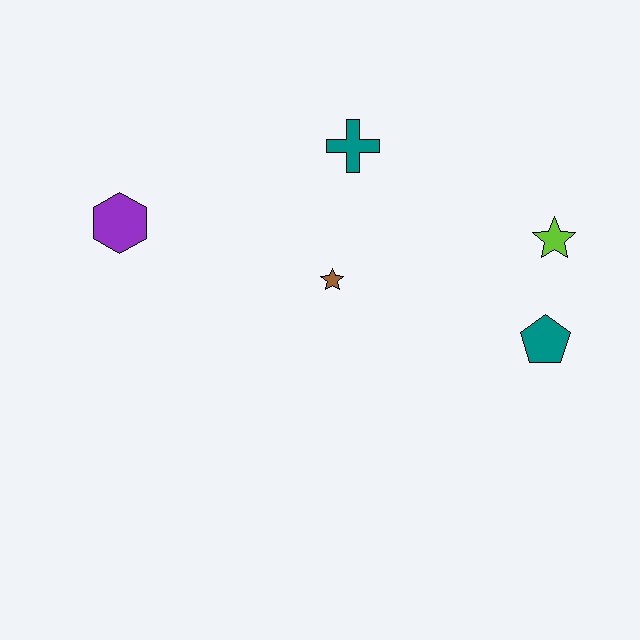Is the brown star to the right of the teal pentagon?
No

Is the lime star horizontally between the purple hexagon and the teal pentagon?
No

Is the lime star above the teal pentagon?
Yes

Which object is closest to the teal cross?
The brown star is closest to the teal cross.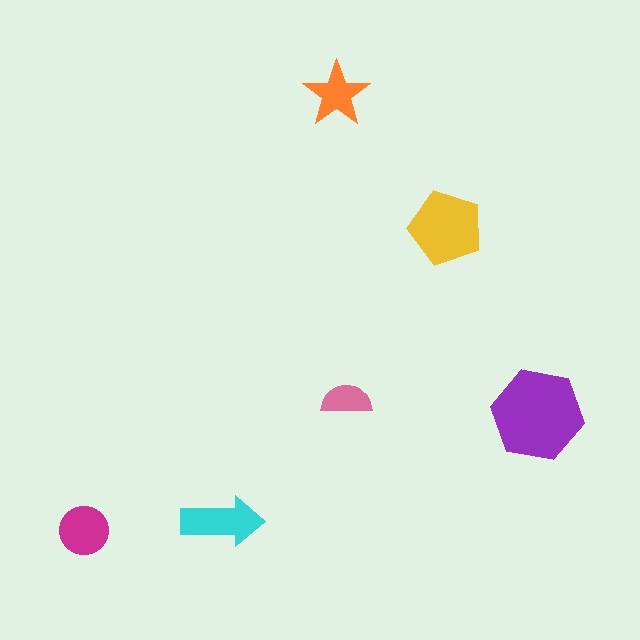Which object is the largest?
The purple hexagon.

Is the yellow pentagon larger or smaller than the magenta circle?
Larger.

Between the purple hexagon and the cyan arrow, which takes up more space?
The purple hexagon.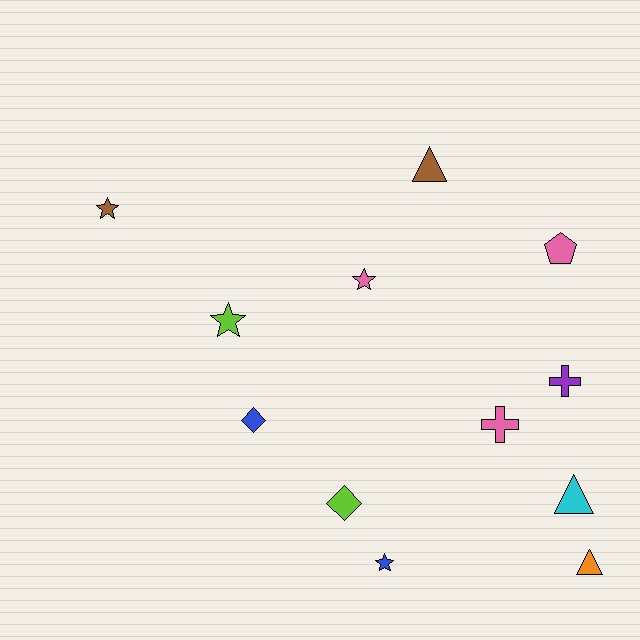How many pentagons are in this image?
There is 1 pentagon.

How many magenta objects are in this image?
There are no magenta objects.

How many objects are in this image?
There are 12 objects.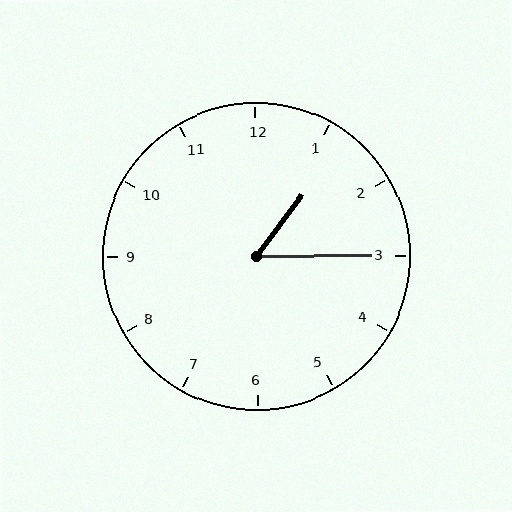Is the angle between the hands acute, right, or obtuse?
It is acute.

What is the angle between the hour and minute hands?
Approximately 52 degrees.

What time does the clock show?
1:15.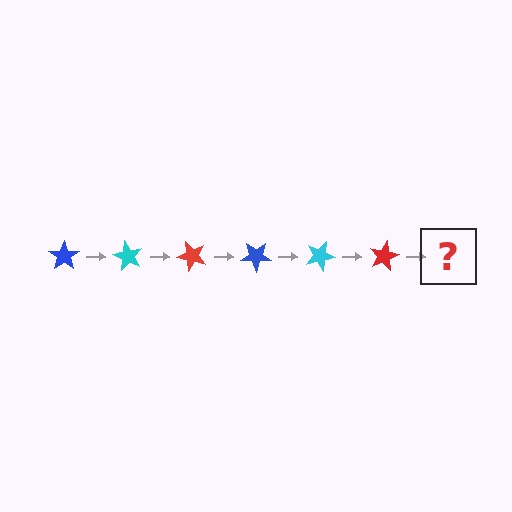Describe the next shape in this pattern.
It should be a blue star, rotated 360 degrees from the start.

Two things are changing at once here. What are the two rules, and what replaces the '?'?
The two rules are that it rotates 60 degrees each step and the color cycles through blue, cyan, and red. The '?' should be a blue star, rotated 360 degrees from the start.